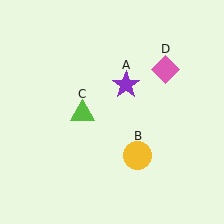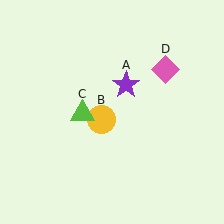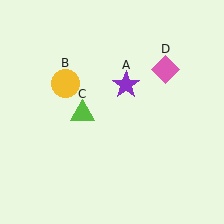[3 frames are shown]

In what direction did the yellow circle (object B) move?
The yellow circle (object B) moved up and to the left.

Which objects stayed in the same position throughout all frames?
Purple star (object A) and lime triangle (object C) and pink diamond (object D) remained stationary.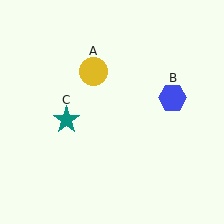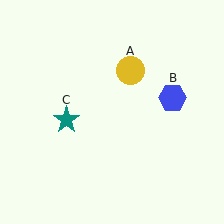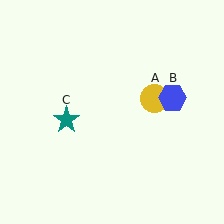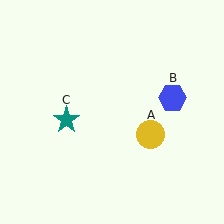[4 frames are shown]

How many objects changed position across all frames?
1 object changed position: yellow circle (object A).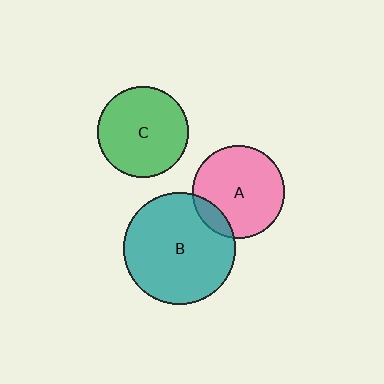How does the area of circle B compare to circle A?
Approximately 1.5 times.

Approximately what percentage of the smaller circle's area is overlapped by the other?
Approximately 15%.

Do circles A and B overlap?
Yes.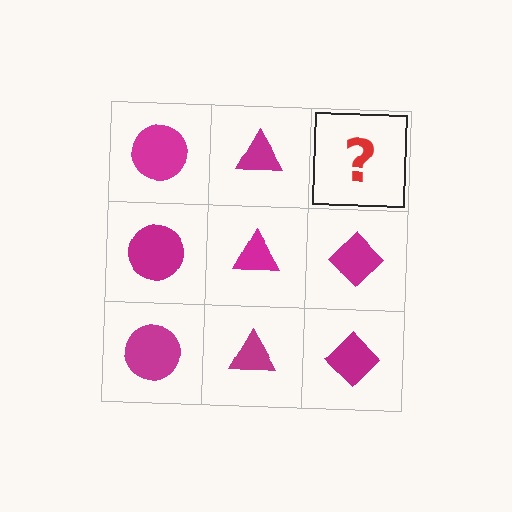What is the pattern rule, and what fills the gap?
The rule is that each column has a consistent shape. The gap should be filled with a magenta diamond.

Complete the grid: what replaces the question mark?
The question mark should be replaced with a magenta diamond.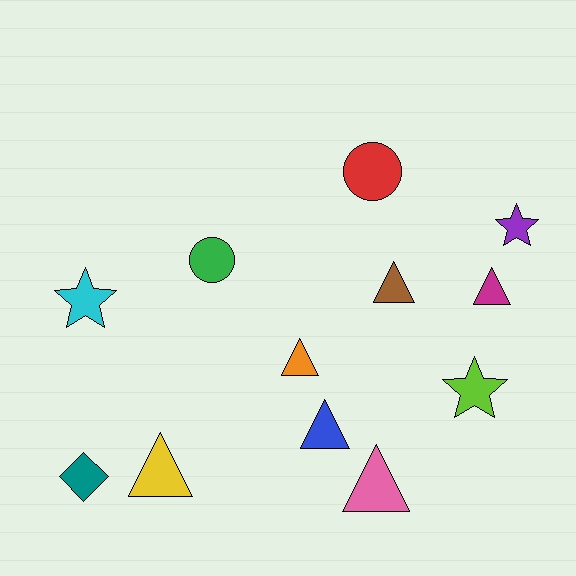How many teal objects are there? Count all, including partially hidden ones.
There is 1 teal object.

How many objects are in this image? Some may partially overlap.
There are 12 objects.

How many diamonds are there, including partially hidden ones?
There is 1 diamond.